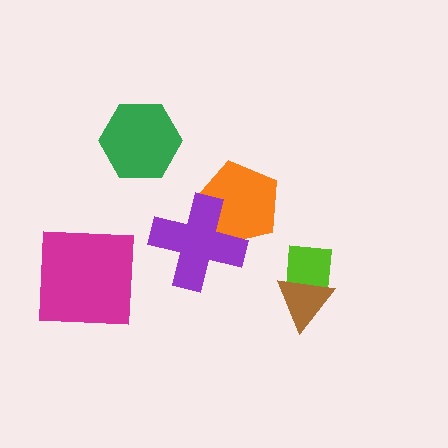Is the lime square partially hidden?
Yes, it is partially covered by another shape.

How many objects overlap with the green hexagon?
0 objects overlap with the green hexagon.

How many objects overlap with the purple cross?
1 object overlaps with the purple cross.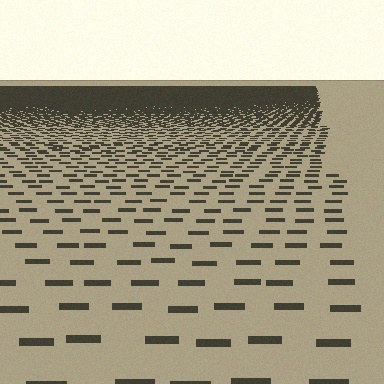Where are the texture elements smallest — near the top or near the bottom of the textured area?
Near the top.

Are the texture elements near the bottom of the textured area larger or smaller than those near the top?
Larger. Near the bottom, elements are closer to the viewer and appear at a bigger on-screen size.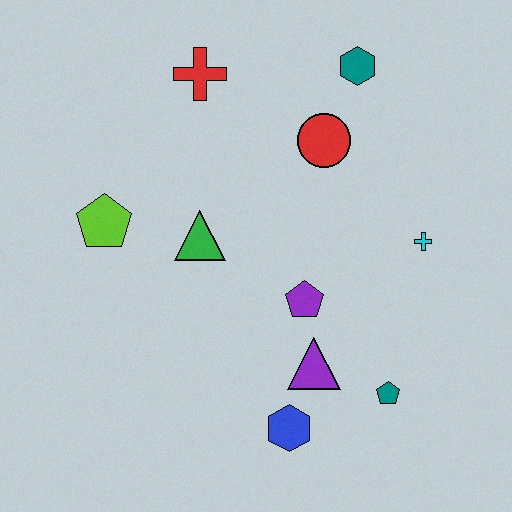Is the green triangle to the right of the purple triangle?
No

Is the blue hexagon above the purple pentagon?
No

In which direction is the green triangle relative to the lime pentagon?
The green triangle is to the right of the lime pentagon.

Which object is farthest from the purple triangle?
The red cross is farthest from the purple triangle.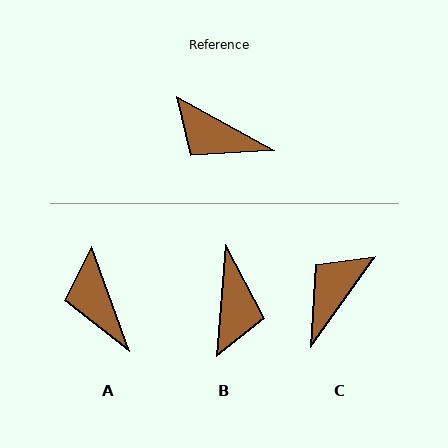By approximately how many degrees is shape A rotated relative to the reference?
Approximately 41 degrees clockwise.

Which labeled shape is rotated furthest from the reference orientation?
B, about 114 degrees away.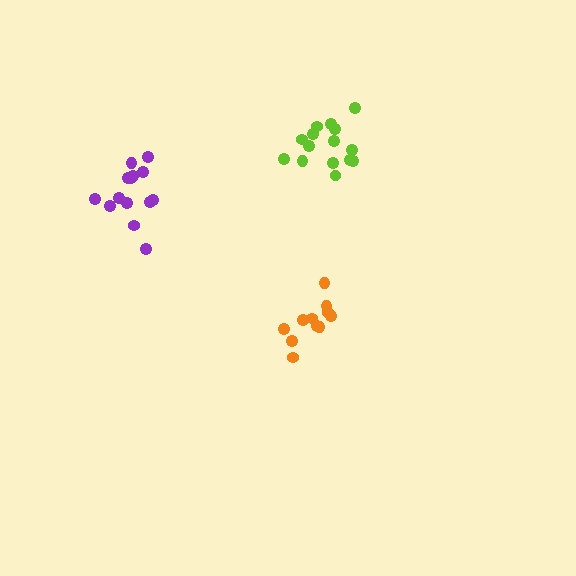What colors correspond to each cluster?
The clusters are colored: purple, orange, lime.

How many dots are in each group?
Group 1: 14 dots, Group 2: 11 dots, Group 3: 15 dots (40 total).